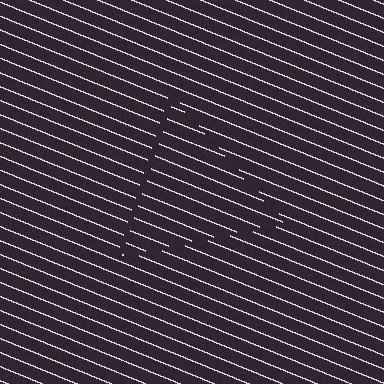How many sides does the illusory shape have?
3 sides — the line-ends trace a triangle.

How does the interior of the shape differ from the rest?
The interior of the shape contains the same grating, shifted by half a period — the contour is defined by the phase discontinuity where line-ends from the inner and outer gratings abut.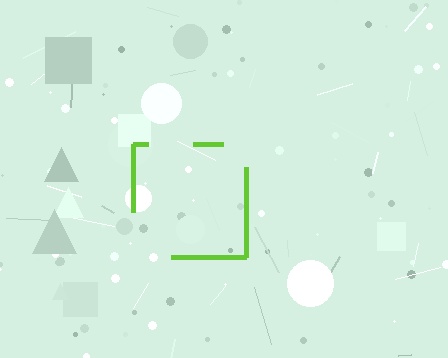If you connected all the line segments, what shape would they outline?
They would outline a square.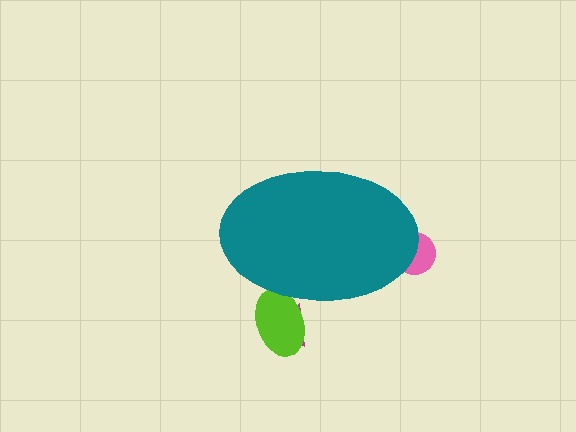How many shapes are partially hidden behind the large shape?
3 shapes are partially hidden.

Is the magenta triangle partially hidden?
Yes, the magenta triangle is partially hidden behind the teal ellipse.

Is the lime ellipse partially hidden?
Yes, the lime ellipse is partially hidden behind the teal ellipse.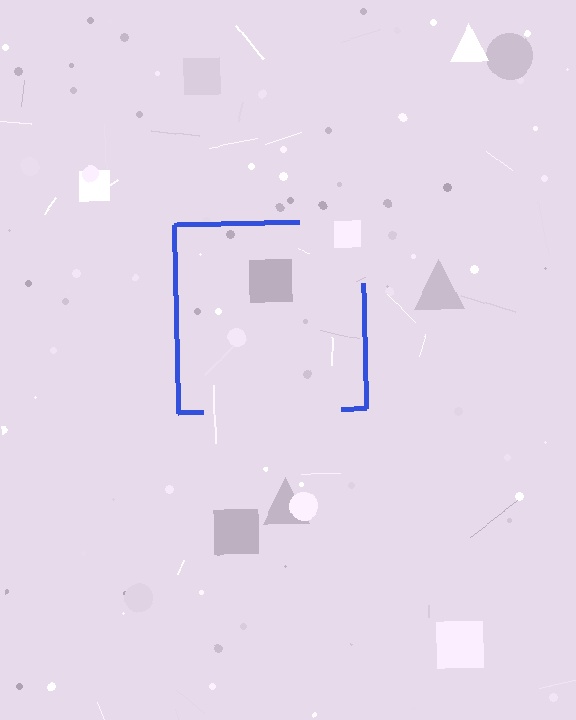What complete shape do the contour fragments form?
The contour fragments form a square.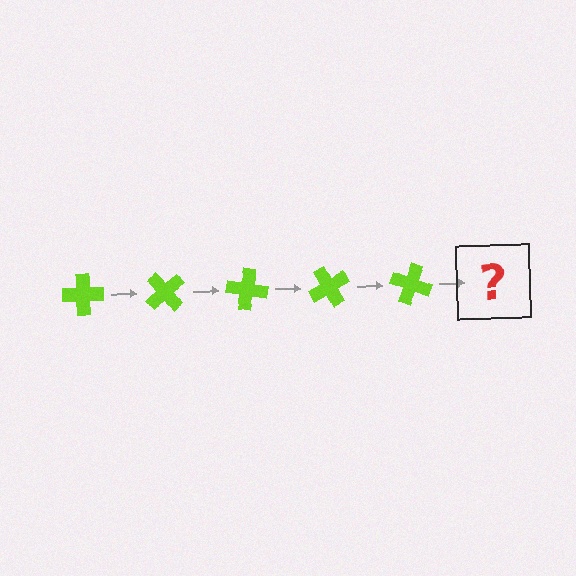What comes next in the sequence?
The next element should be a lime cross rotated 250 degrees.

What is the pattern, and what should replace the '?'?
The pattern is that the cross rotates 50 degrees each step. The '?' should be a lime cross rotated 250 degrees.